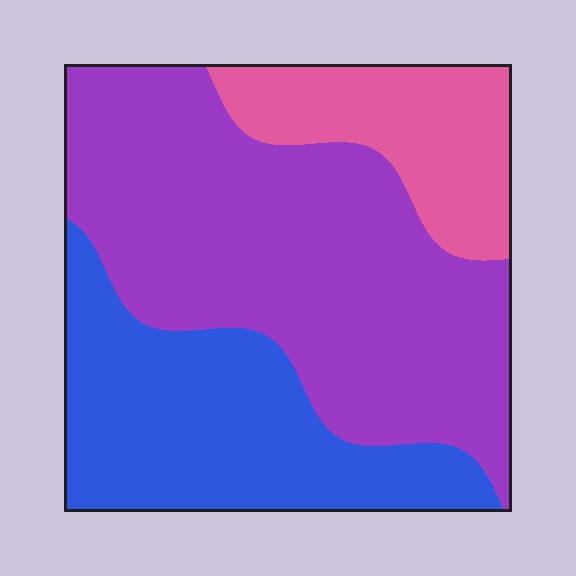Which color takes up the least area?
Pink, at roughly 15%.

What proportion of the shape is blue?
Blue covers 30% of the shape.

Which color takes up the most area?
Purple, at roughly 55%.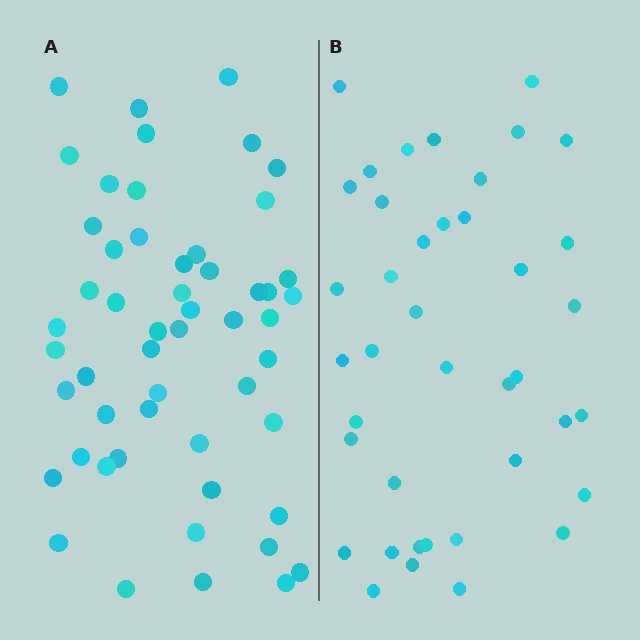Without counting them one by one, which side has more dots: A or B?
Region A (the left region) has more dots.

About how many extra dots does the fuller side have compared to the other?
Region A has approximately 15 more dots than region B.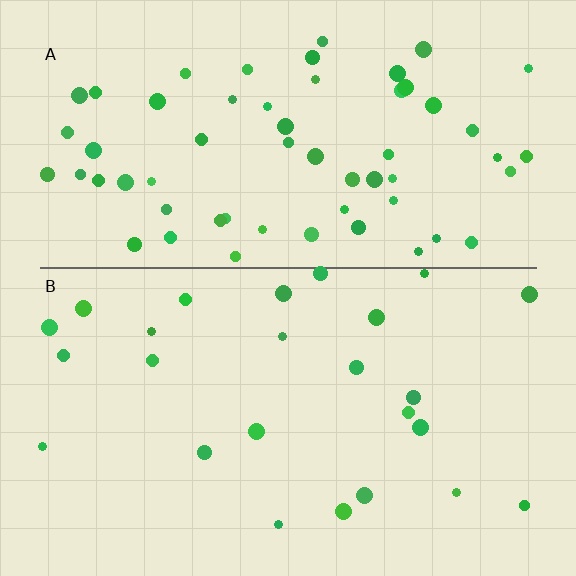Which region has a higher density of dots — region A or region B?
A (the top).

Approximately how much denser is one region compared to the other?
Approximately 2.4× — region A over region B.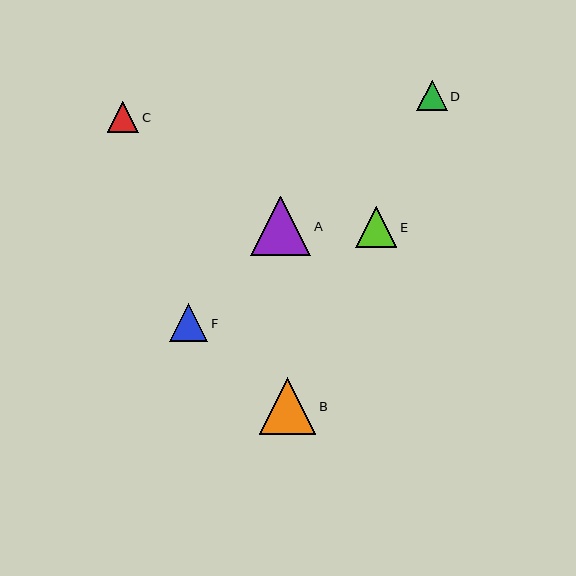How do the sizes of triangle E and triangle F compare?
Triangle E and triangle F are approximately the same size.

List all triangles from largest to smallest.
From largest to smallest: A, B, E, F, C, D.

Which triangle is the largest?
Triangle A is the largest with a size of approximately 60 pixels.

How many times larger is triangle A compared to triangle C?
Triangle A is approximately 1.9 times the size of triangle C.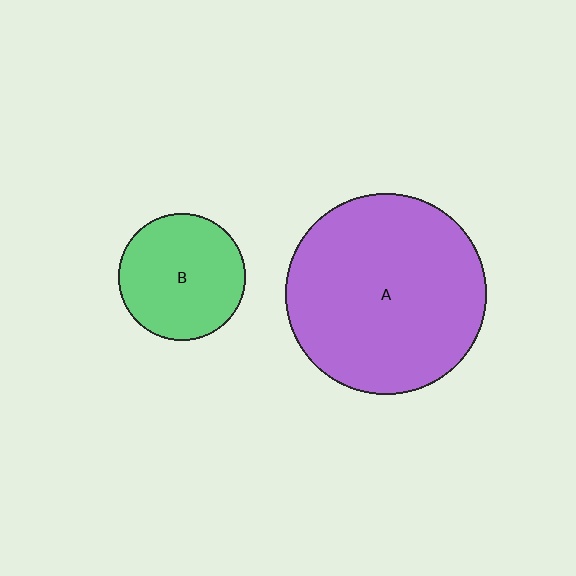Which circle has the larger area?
Circle A (purple).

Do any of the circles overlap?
No, none of the circles overlap.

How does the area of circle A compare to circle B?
Approximately 2.5 times.